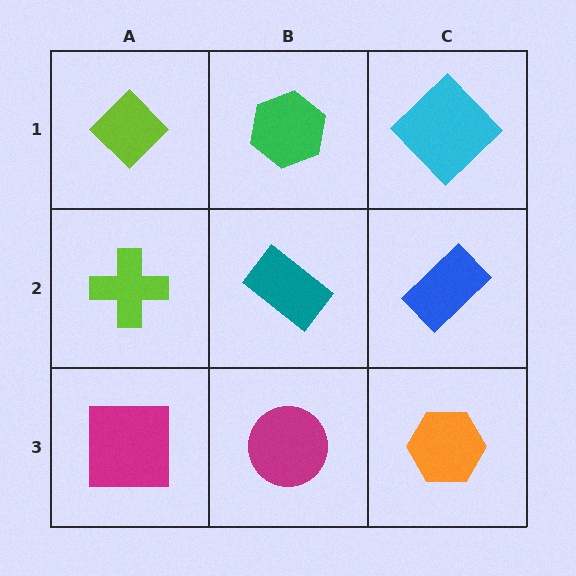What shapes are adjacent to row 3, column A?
A lime cross (row 2, column A), a magenta circle (row 3, column B).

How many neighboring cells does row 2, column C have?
3.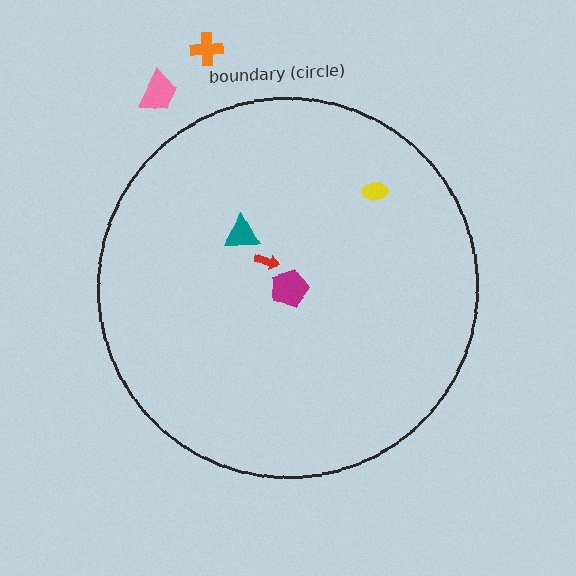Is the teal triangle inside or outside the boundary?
Inside.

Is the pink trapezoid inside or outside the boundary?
Outside.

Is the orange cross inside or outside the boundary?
Outside.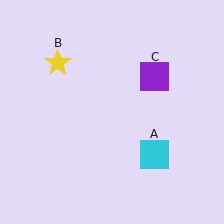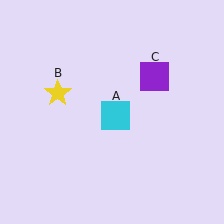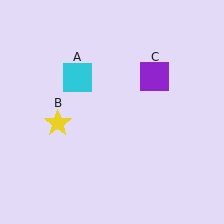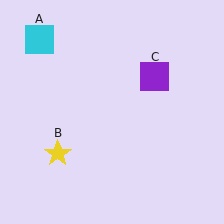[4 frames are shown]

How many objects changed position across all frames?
2 objects changed position: cyan square (object A), yellow star (object B).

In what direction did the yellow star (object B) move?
The yellow star (object B) moved down.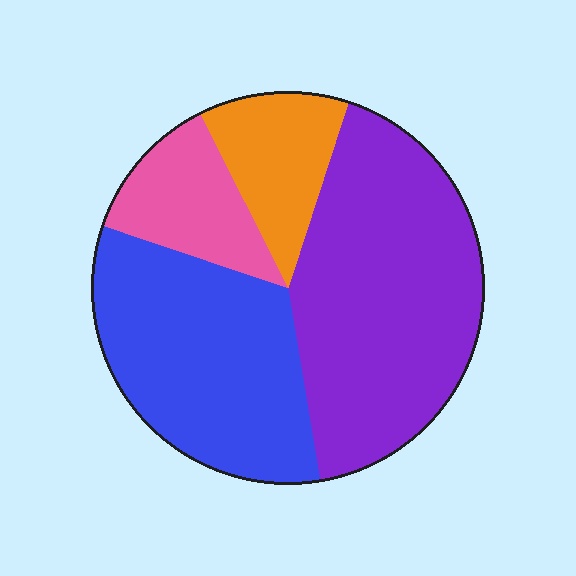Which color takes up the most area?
Purple, at roughly 40%.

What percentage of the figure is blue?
Blue takes up between a quarter and a half of the figure.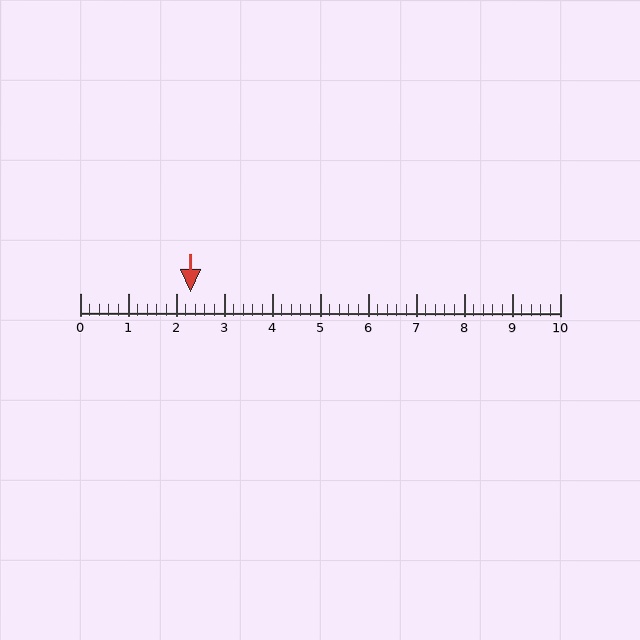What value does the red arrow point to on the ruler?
The red arrow points to approximately 2.3.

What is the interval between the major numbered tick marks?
The major tick marks are spaced 1 units apart.